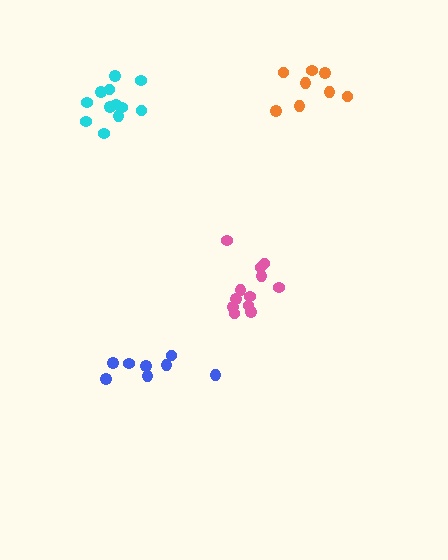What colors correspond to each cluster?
The clusters are colored: pink, orange, blue, cyan.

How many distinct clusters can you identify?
There are 4 distinct clusters.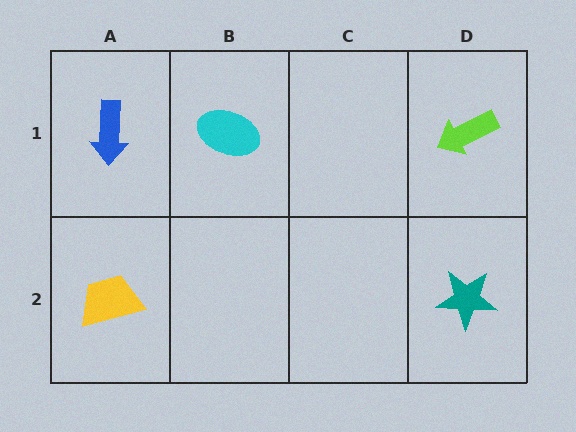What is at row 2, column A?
A yellow trapezoid.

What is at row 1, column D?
A lime arrow.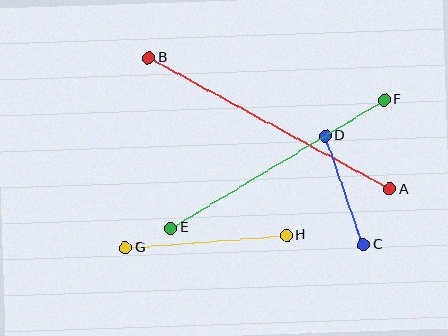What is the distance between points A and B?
The distance is approximately 274 pixels.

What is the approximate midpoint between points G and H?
The midpoint is at approximately (206, 241) pixels.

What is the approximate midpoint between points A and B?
The midpoint is at approximately (269, 123) pixels.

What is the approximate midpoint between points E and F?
The midpoint is at approximately (277, 164) pixels.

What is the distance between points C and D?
The distance is approximately 115 pixels.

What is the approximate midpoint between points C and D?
The midpoint is at approximately (344, 190) pixels.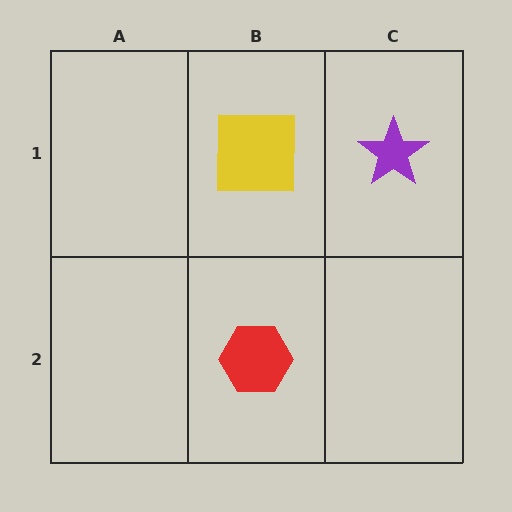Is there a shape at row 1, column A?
No, that cell is empty.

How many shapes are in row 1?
2 shapes.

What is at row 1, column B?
A yellow square.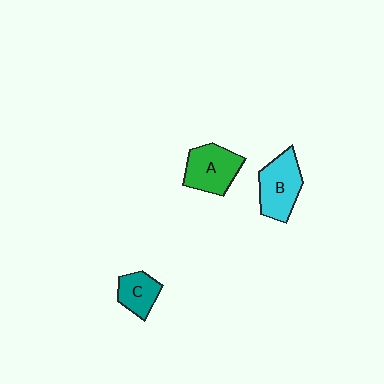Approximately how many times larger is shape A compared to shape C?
Approximately 1.5 times.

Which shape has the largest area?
Shape B (cyan).